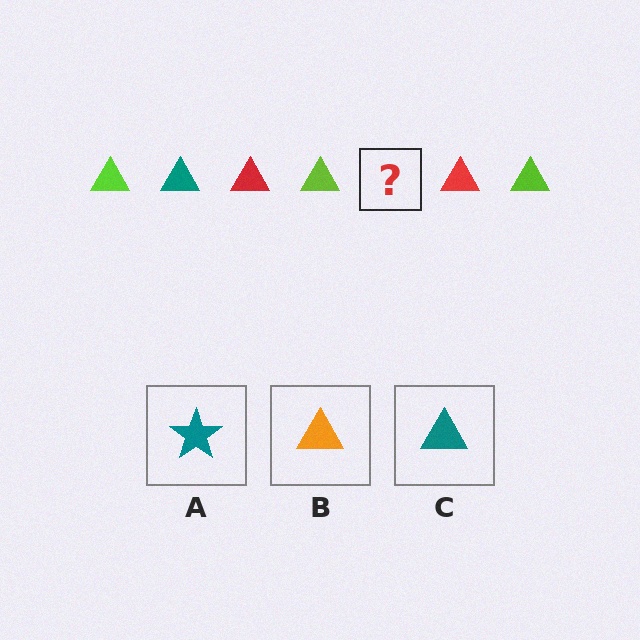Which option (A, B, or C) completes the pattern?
C.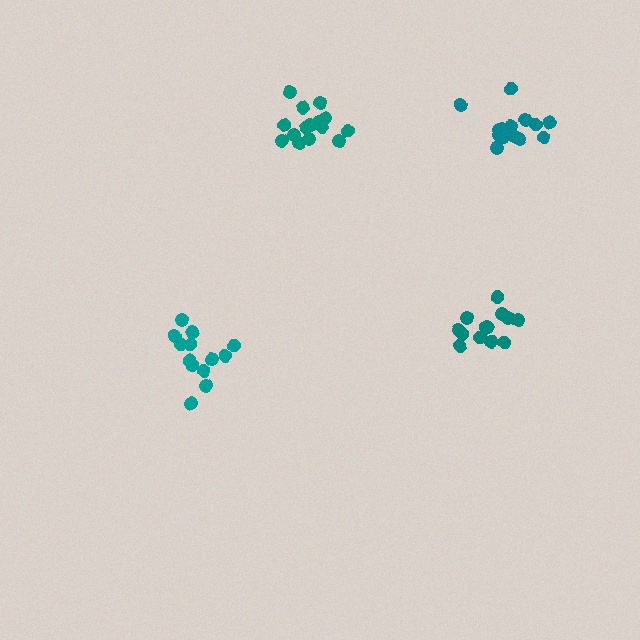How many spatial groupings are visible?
There are 4 spatial groupings.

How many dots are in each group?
Group 1: 13 dots, Group 2: 16 dots, Group 3: 13 dots, Group 4: 14 dots (56 total).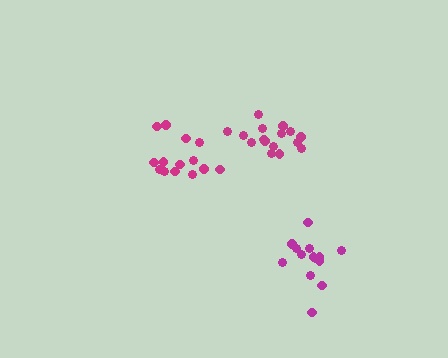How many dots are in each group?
Group 1: 14 dots, Group 2: 13 dots, Group 3: 17 dots (44 total).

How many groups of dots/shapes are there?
There are 3 groups.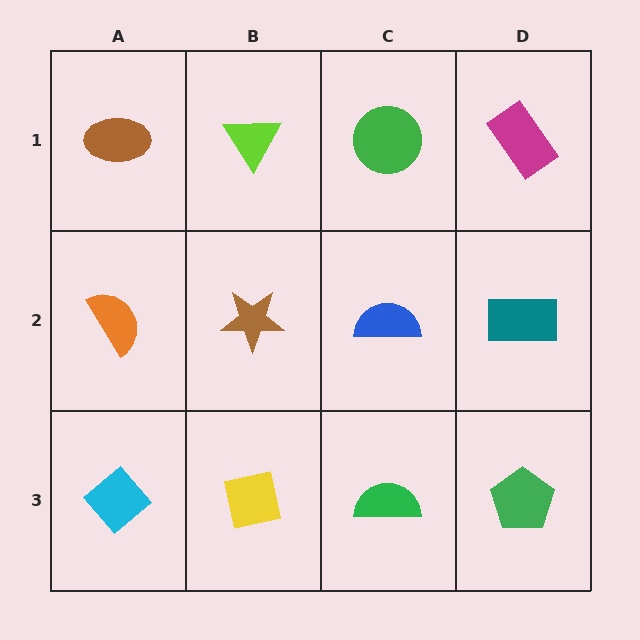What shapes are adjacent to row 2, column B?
A lime triangle (row 1, column B), a yellow square (row 3, column B), an orange semicircle (row 2, column A), a blue semicircle (row 2, column C).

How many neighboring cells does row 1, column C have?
3.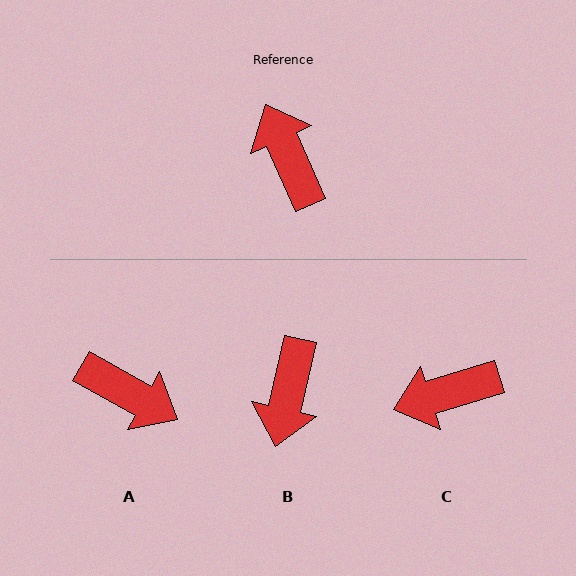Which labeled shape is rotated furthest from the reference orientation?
A, about 143 degrees away.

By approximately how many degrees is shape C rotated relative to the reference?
Approximately 83 degrees counter-clockwise.